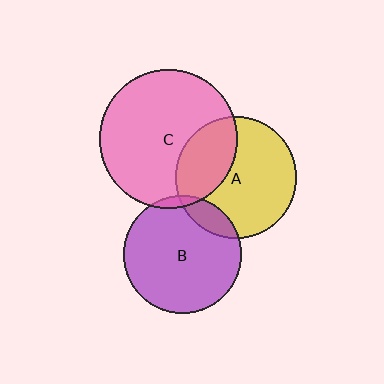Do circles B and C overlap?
Yes.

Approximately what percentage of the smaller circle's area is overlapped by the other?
Approximately 5%.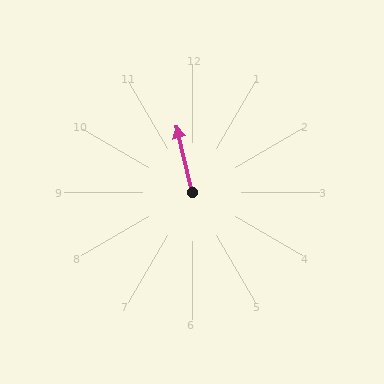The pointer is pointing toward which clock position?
Roughly 12 o'clock.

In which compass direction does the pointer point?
North.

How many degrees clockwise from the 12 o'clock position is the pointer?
Approximately 347 degrees.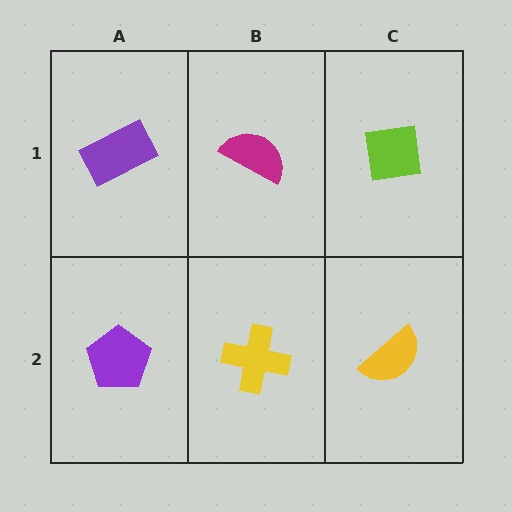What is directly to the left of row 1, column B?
A purple rectangle.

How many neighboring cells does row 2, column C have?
2.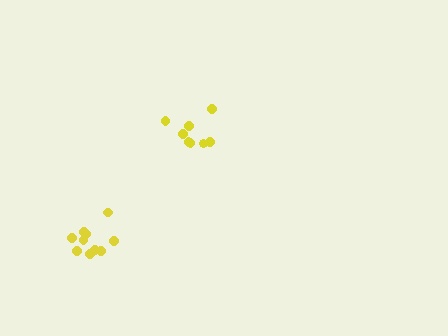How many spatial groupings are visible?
There are 2 spatial groupings.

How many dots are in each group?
Group 1: 10 dots, Group 2: 8 dots (18 total).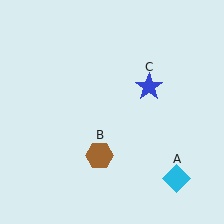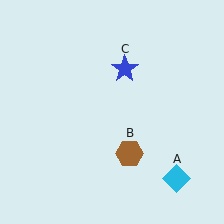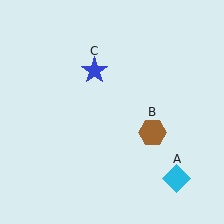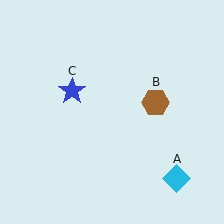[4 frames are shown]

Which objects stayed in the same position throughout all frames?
Cyan diamond (object A) remained stationary.